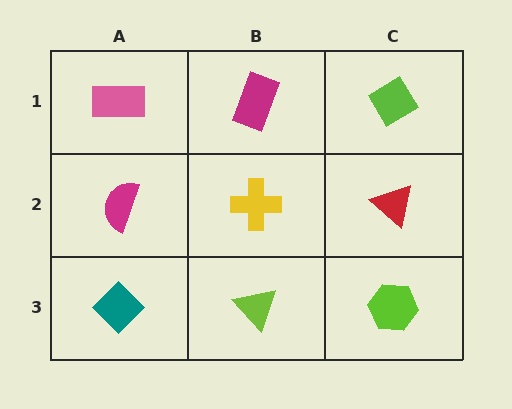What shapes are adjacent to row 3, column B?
A yellow cross (row 2, column B), a teal diamond (row 3, column A), a lime hexagon (row 3, column C).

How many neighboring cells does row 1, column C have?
2.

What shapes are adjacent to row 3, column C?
A red triangle (row 2, column C), a lime triangle (row 3, column B).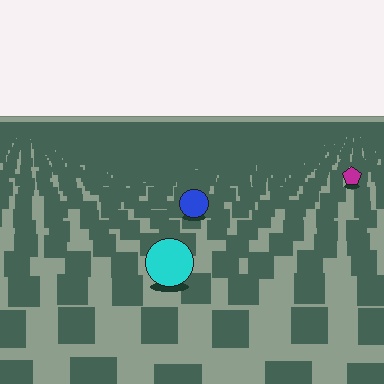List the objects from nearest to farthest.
From nearest to farthest: the cyan circle, the blue circle, the magenta pentagon.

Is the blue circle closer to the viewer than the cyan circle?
No. The cyan circle is closer — you can tell from the texture gradient: the ground texture is coarser near it.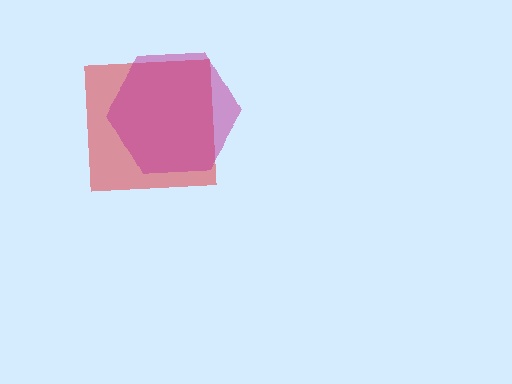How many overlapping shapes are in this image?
There are 2 overlapping shapes in the image.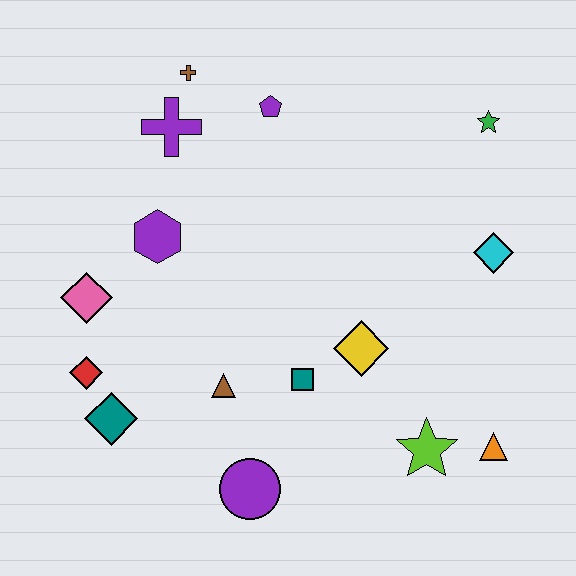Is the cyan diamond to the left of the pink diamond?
No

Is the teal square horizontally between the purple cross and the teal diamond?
No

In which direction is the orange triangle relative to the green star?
The orange triangle is below the green star.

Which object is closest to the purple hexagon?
The pink diamond is closest to the purple hexagon.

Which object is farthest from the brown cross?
The orange triangle is farthest from the brown cross.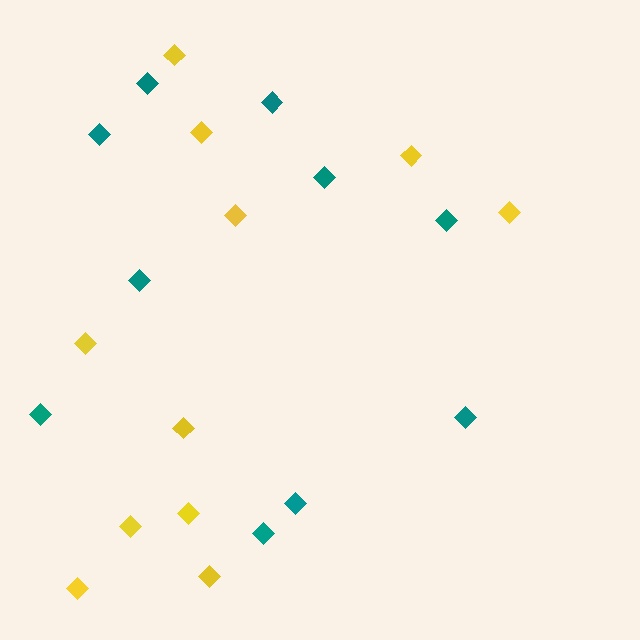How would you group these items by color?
There are 2 groups: one group of teal diamonds (10) and one group of yellow diamonds (11).